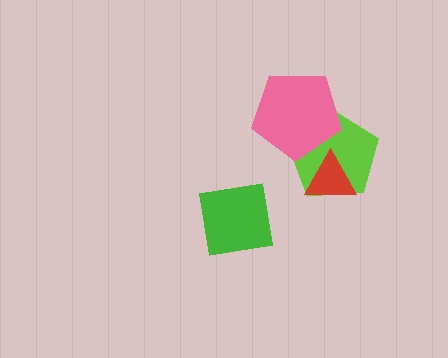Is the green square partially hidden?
No, no other shape covers it.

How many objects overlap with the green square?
0 objects overlap with the green square.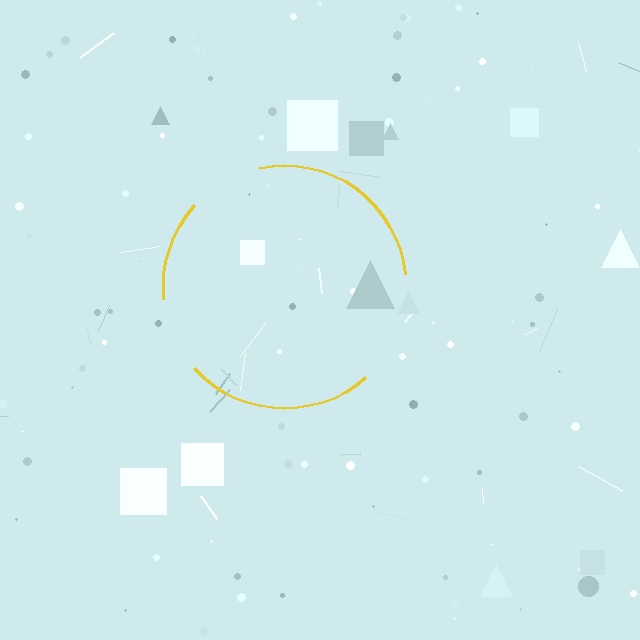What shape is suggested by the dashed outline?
The dashed outline suggests a circle.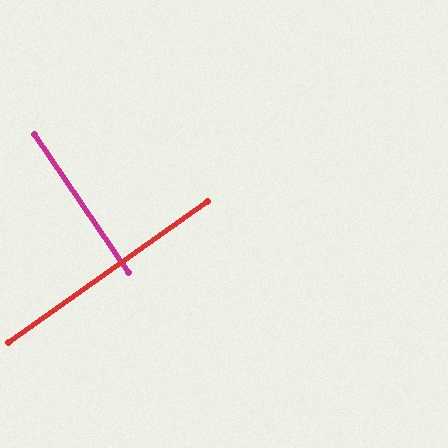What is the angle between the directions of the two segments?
Approximately 89 degrees.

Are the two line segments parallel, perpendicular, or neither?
Perpendicular — they meet at approximately 89°.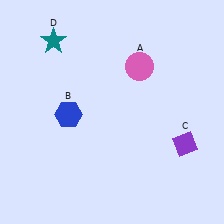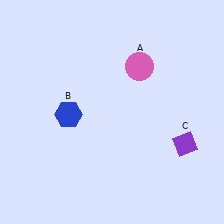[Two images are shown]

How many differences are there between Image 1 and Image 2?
There is 1 difference between the two images.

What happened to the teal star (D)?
The teal star (D) was removed in Image 2. It was in the top-left area of Image 1.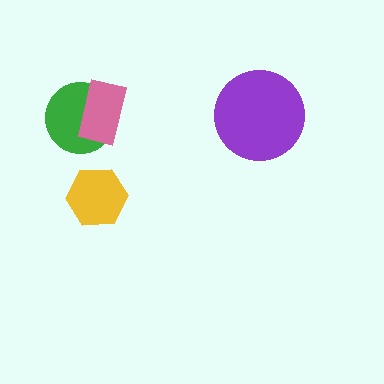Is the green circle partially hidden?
Yes, it is partially covered by another shape.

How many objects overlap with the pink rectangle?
1 object overlaps with the pink rectangle.